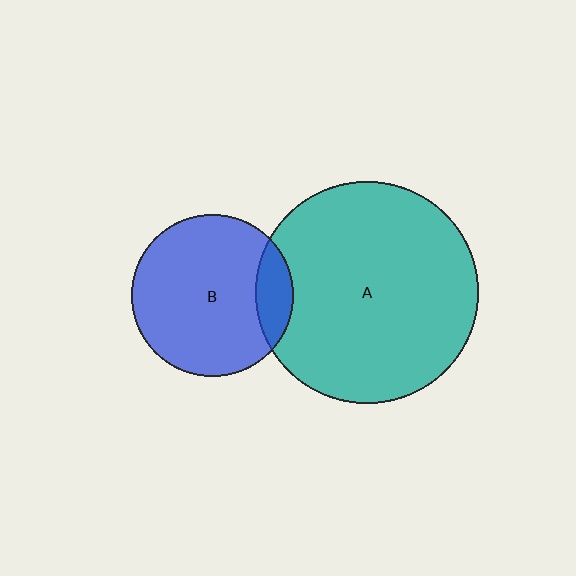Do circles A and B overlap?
Yes.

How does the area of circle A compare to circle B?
Approximately 1.9 times.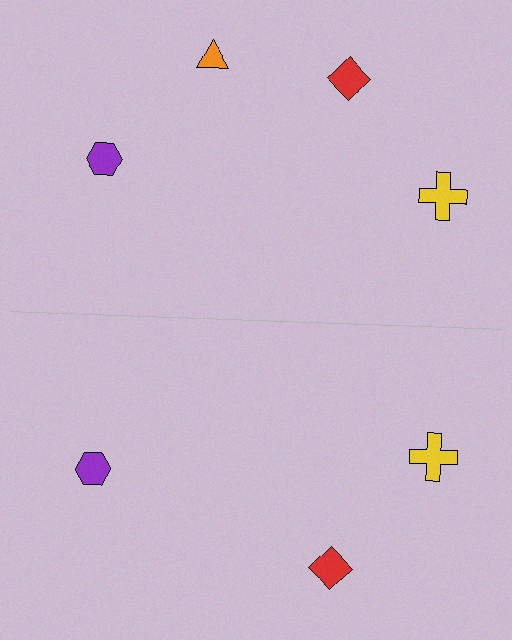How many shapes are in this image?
There are 7 shapes in this image.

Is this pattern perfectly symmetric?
No, the pattern is not perfectly symmetric. A orange triangle is missing from the bottom side.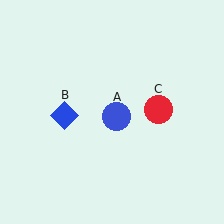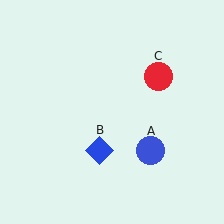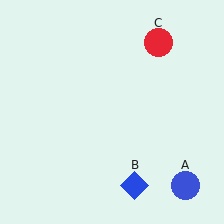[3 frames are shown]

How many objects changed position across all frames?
3 objects changed position: blue circle (object A), blue diamond (object B), red circle (object C).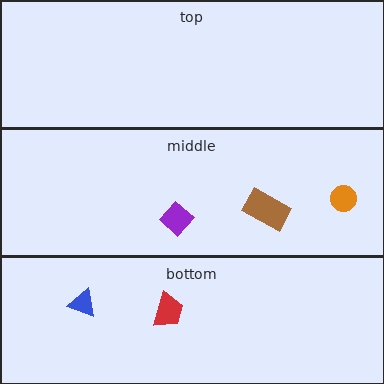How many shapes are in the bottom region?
2.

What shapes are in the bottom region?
The blue triangle, the red trapezoid.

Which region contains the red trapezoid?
The bottom region.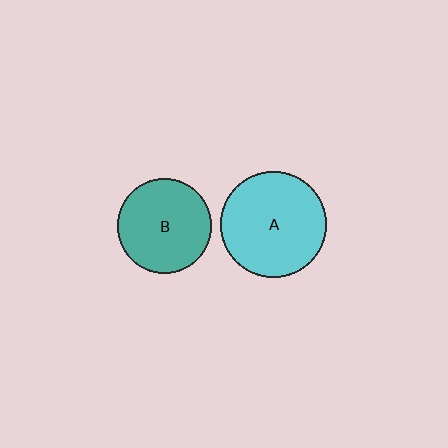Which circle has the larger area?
Circle A (cyan).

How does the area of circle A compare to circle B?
Approximately 1.3 times.